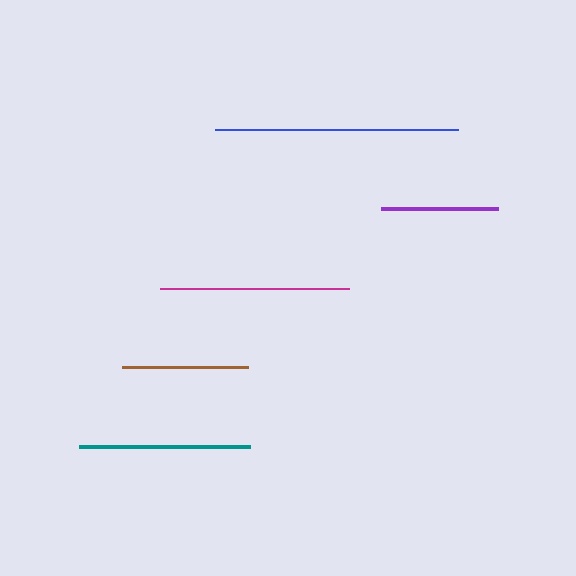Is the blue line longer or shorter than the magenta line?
The blue line is longer than the magenta line.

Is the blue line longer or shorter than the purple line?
The blue line is longer than the purple line.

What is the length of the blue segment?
The blue segment is approximately 243 pixels long.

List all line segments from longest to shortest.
From longest to shortest: blue, magenta, teal, brown, purple.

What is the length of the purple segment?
The purple segment is approximately 117 pixels long.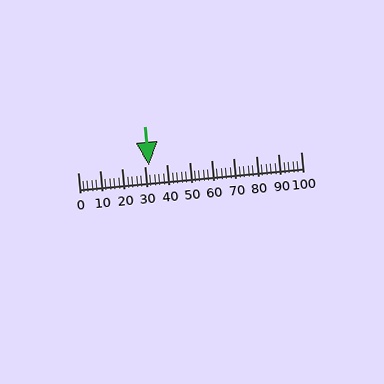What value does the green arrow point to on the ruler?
The green arrow points to approximately 32.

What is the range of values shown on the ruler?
The ruler shows values from 0 to 100.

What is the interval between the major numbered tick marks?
The major tick marks are spaced 10 units apart.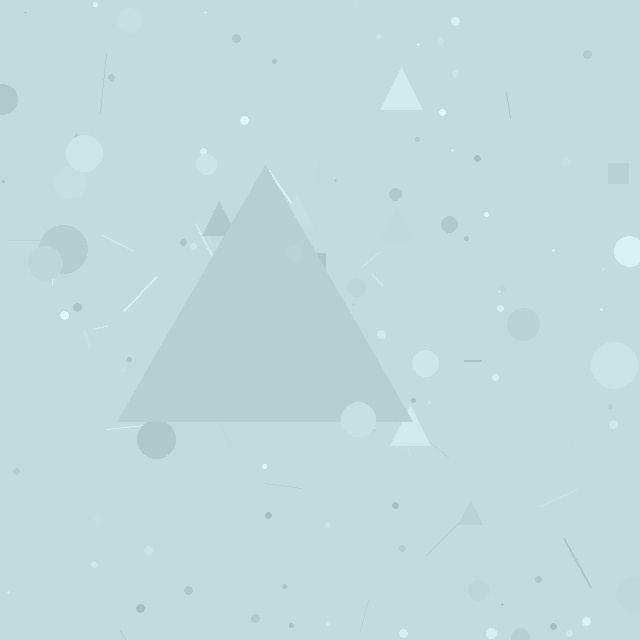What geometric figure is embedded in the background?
A triangle is embedded in the background.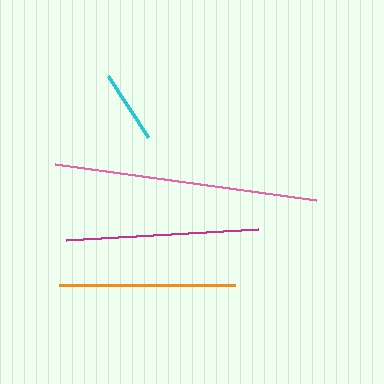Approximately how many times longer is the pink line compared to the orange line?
The pink line is approximately 1.5 times the length of the orange line.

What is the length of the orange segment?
The orange segment is approximately 176 pixels long.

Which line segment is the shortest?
The cyan line is the shortest at approximately 74 pixels.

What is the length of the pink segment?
The pink segment is approximately 264 pixels long.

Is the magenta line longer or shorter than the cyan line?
The magenta line is longer than the cyan line.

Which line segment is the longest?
The pink line is the longest at approximately 264 pixels.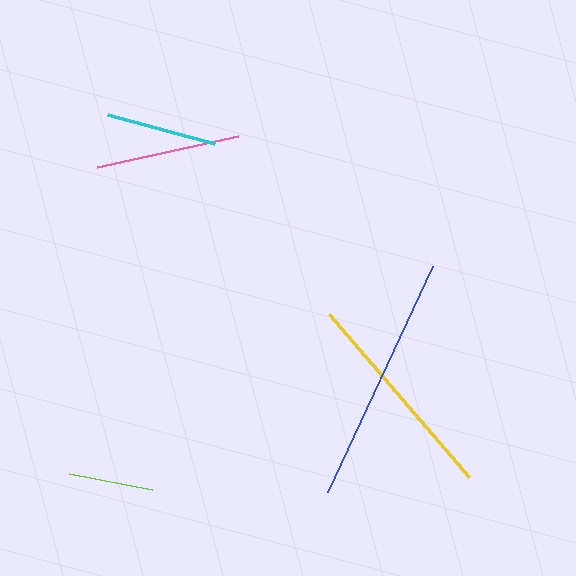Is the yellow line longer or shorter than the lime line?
The yellow line is longer than the lime line.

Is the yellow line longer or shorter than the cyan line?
The yellow line is longer than the cyan line.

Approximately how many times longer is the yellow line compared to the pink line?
The yellow line is approximately 1.5 times the length of the pink line.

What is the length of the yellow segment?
The yellow segment is approximately 215 pixels long.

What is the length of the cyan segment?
The cyan segment is approximately 110 pixels long.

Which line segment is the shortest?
The lime line is the shortest at approximately 85 pixels.